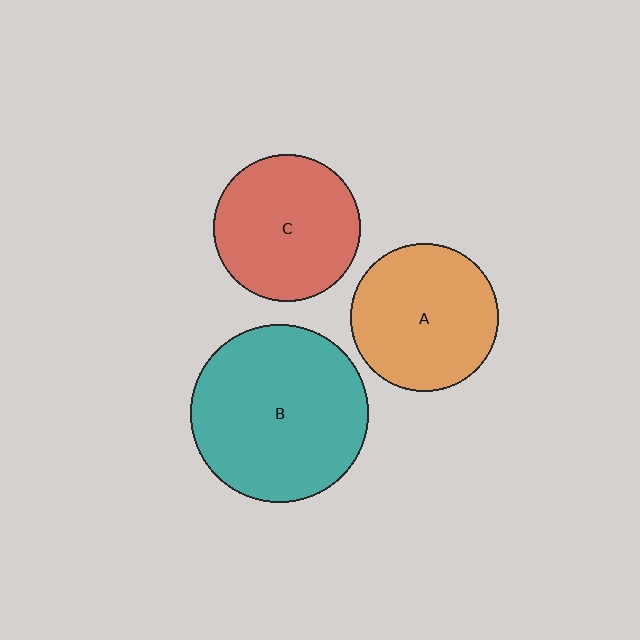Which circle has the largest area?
Circle B (teal).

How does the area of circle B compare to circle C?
Approximately 1.5 times.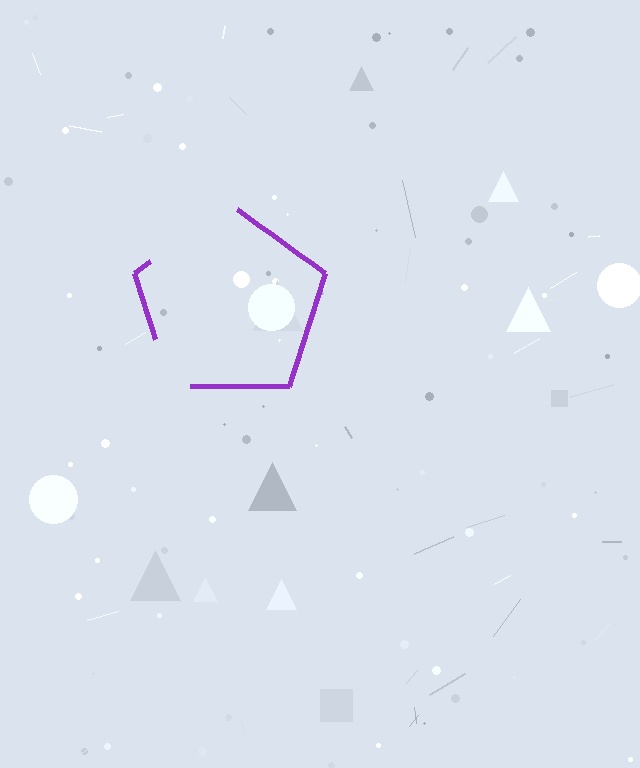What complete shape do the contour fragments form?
The contour fragments form a pentagon.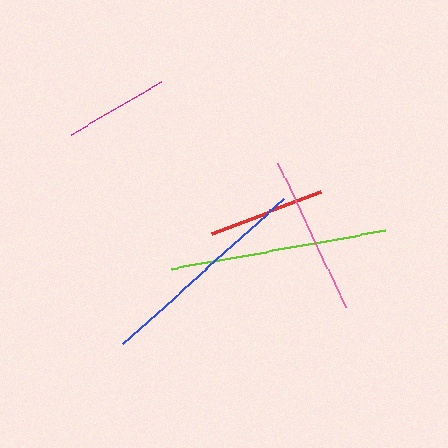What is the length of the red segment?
The red segment is approximately 117 pixels long.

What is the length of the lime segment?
The lime segment is approximately 217 pixels long.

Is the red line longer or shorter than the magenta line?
The red line is longer than the magenta line.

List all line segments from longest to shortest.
From longest to shortest: lime, blue, pink, red, magenta.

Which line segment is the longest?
The lime line is the longest at approximately 217 pixels.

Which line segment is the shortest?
The magenta line is the shortest at approximately 104 pixels.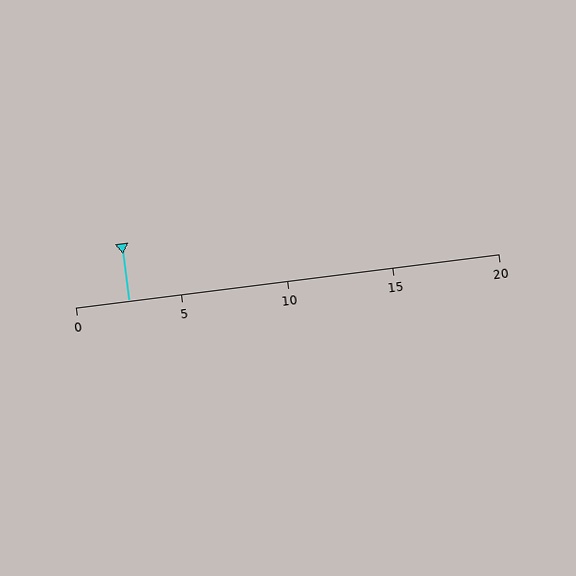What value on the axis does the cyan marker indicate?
The marker indicates approximately 2.5.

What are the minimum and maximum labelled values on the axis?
The axis runs from 0 to 20.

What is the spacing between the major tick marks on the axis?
The major ticks are spaced 5 apart.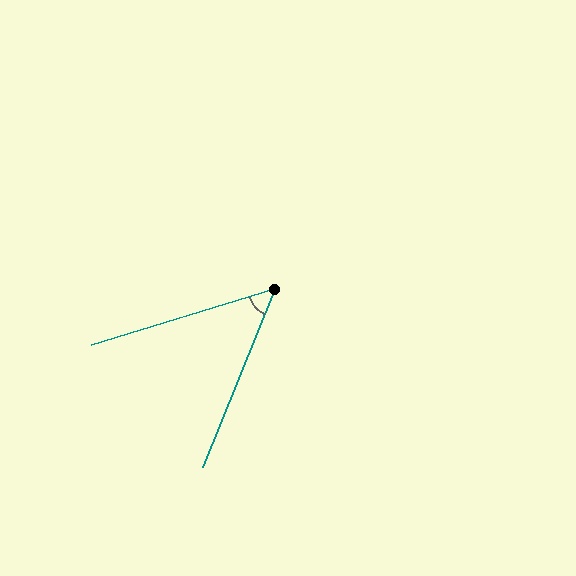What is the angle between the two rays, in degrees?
Approximately 51 degrees.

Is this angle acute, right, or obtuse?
It is acute.